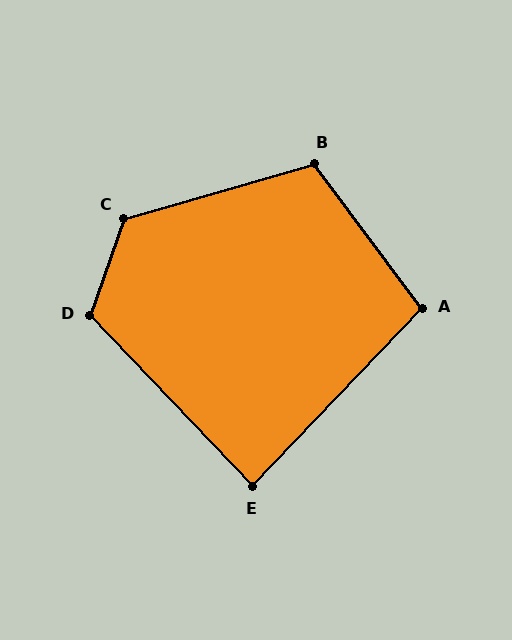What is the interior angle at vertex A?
Approximately 100 degrees (obtuse).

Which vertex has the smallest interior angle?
E, at approximately 87 degrees.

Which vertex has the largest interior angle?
C, at approximately 126 degrees.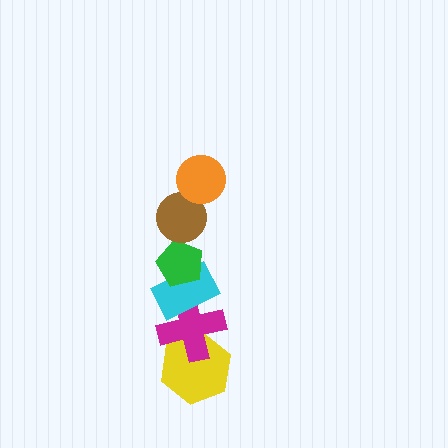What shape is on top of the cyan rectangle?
The green pentagon is on top of the cyan rectangle.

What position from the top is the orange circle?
The orange circle is 1st from the top.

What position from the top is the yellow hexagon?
The yellow hexagon is 6th from the top.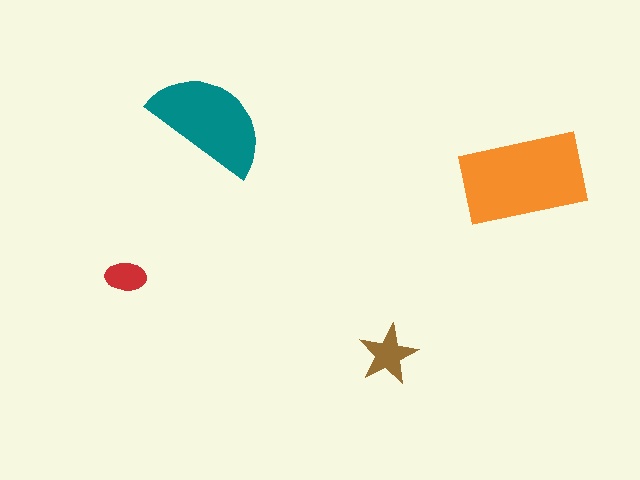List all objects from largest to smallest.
The orange rectangle, the teal semicircle, the brown star, the red ellipse.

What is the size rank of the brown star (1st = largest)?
3rd.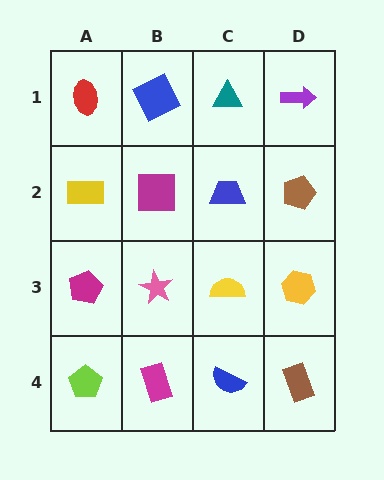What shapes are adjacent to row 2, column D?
A purple arrow (row 1, column D), a yellow hexagon (row 3, column D), a blue trapezoid (row 2, column C).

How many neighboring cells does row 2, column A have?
3.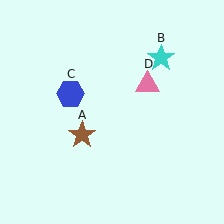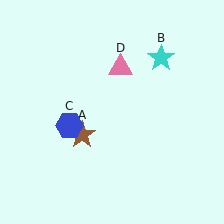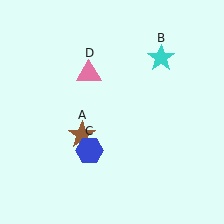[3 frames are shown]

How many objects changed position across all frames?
2 objects changed position: blue hexagon (object C), pink triangle (object D).